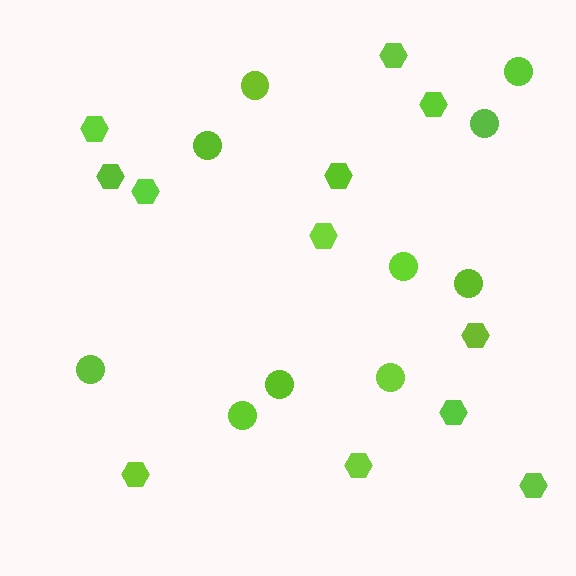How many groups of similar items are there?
There are 2 groups: one group of circles (10) and one group of hexagons (12).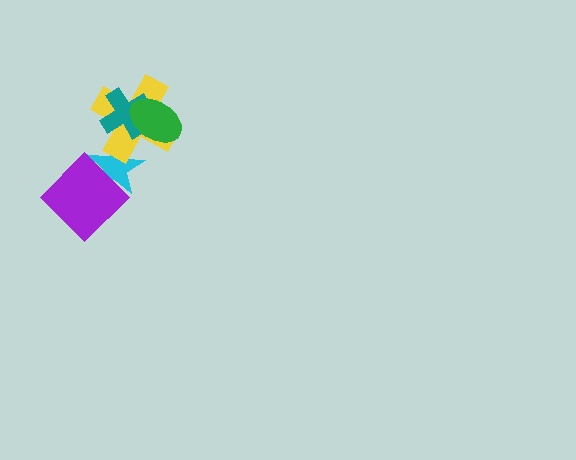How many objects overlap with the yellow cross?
3 objects overlap with the yellow cross.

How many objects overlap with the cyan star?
2 objects overlap with the cyan star.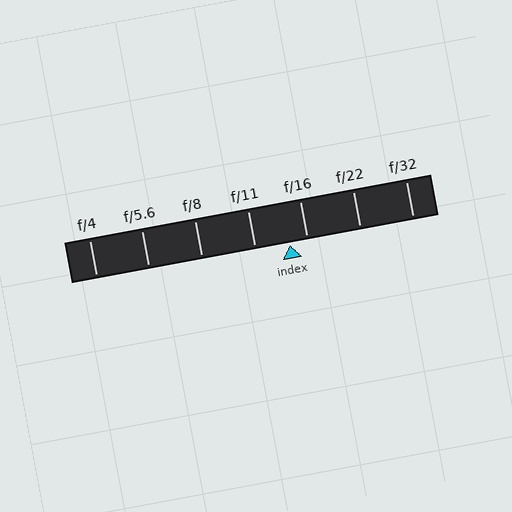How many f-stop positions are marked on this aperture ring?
There are 7 f-stop positions marked.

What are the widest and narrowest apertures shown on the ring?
The widest aperture shown is f/4 and the narrowest is f/32.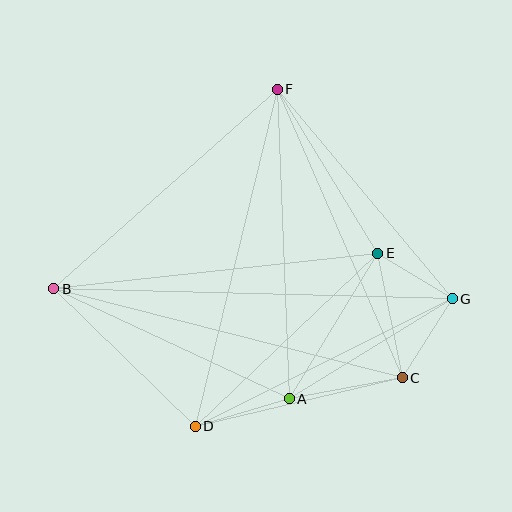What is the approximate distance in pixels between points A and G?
The distance between A and G is approximately 192 pixels.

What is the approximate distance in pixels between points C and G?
The distance between C and G is approximately 94 pixels.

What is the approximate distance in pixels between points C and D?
The distance between C and D is approximately 213 pixels.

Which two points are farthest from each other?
Points B and G are farthest from each other.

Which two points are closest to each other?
Points E and G are closest to each other.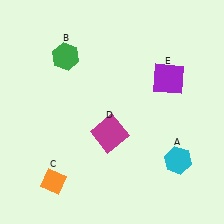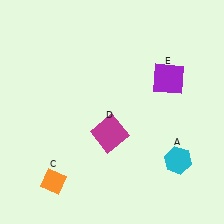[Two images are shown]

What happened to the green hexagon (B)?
The green hexagon (B) was removed in Image 2. It was in the top-left area of Image 1.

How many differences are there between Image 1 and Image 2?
There is 1 difference between the two images.